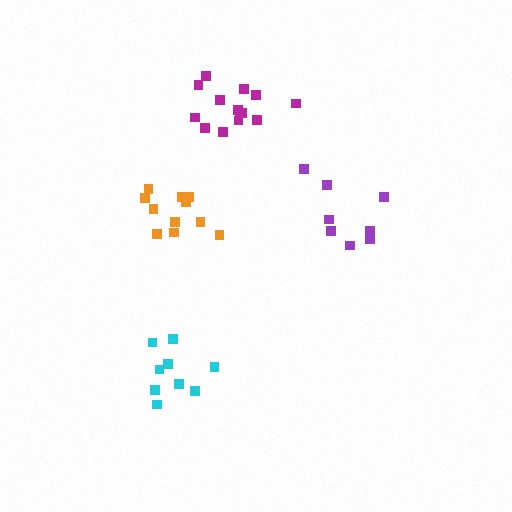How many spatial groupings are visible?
There are 4 spatial groupings.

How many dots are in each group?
Group 1: 11 dots, Group 2: 9 dots, Group 3: 8 dots, Group 4: 14 dots (42 total).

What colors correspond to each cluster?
The clusters are colored: orange, cyan, purple, magenta.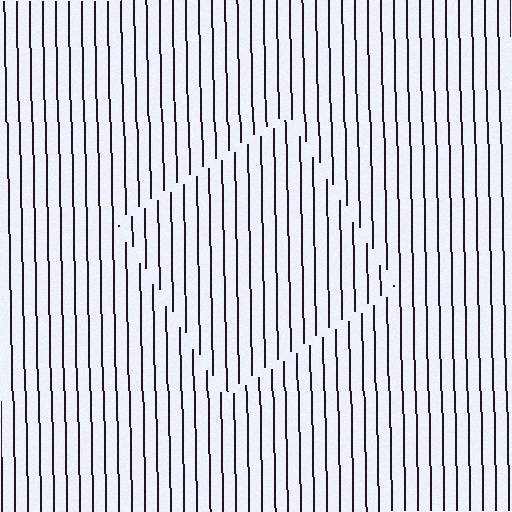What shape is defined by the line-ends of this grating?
An illusory square. The interior of the shape contains the same grating, shifted by half a period — the contour is defined by the phase discontinuity where line-ends from the inner and outer gratings abut.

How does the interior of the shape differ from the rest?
The interior of the shape contains the same grating, shifted by half a period — the contour is defined by the phase discontinuity where line-ends from the inner and outer gratings abut.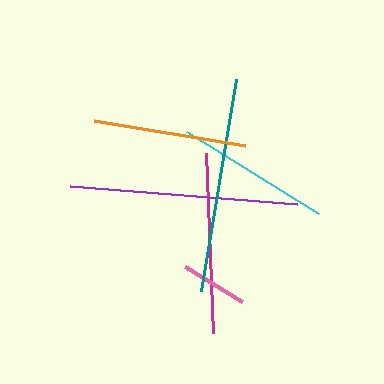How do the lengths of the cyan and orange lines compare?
The cyan and orange lines are approximately the same length.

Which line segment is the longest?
The purple line is the longest at approximately 228 pixels.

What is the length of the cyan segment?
The cyan segment is approximately 155 pixels long.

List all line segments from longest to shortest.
From longest to shortest: purple, teal, magenta, cyan, orange, pink.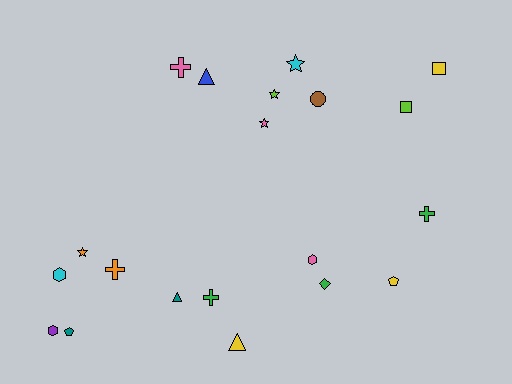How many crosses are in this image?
There are 4 crosses.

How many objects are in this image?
There are 20 objects.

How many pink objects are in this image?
There are 3 pink objects.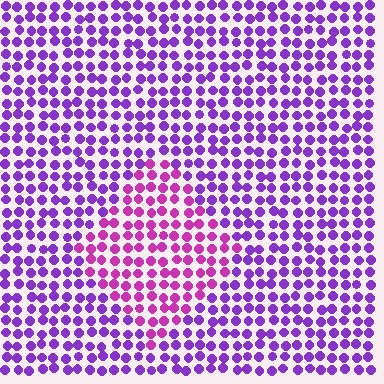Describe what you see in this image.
The image is filled with small purple elements in a uniform arrangement. A diamond-shaped region is visible where the elements are tinted to a slightly different hue, forming a subtle color boundary.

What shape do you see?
I see a diamond.